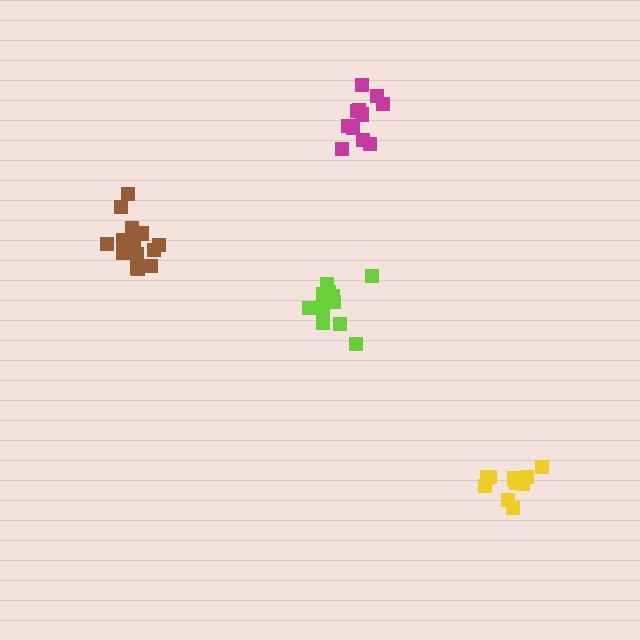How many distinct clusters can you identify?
There are 4 distinct clusters.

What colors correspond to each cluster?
The clusters are colored: lime, brown, magenta, yellow.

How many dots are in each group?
Group 1: 13 dots, Group 2: 14 dots, Group 3: 11 dots, Group 4: 10 dots (48 total).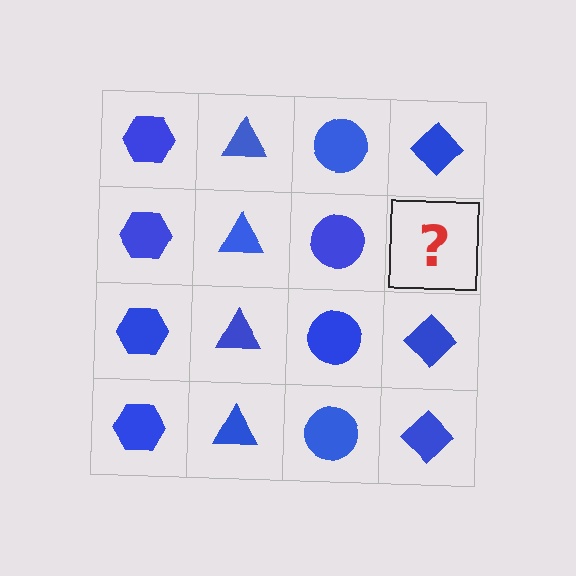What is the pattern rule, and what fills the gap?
The rule is that each column has a consistent shape. The gap should be filled with a blue diamond.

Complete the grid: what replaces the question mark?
The question mark should be replaced with a blue diamond.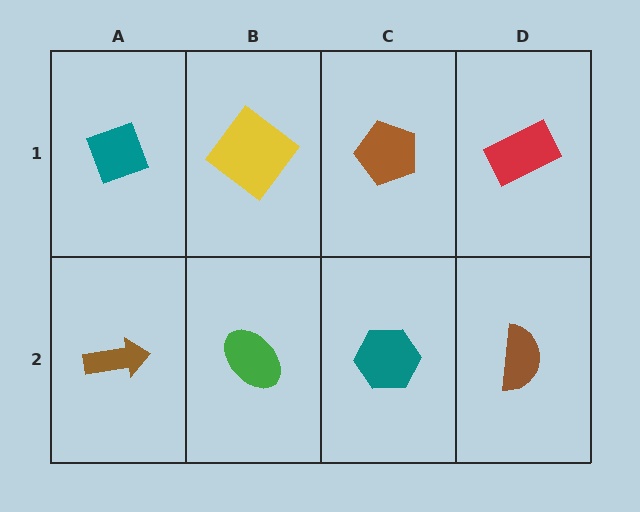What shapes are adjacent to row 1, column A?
A brown arrow (row 2, column A), a yellow diamond (row 1, column B).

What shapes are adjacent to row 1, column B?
A green ellipse (row 2, column B), a teal diamond (row 1, column A), a brown pentagon (row 1, column C).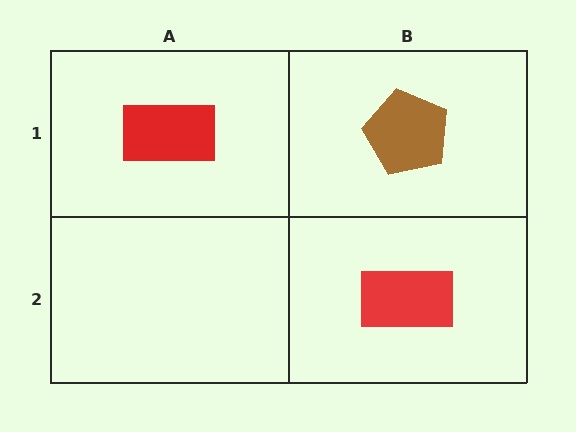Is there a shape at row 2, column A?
No, that cell is empty.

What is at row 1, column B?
A brown pentagon.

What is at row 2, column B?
A red rectangle.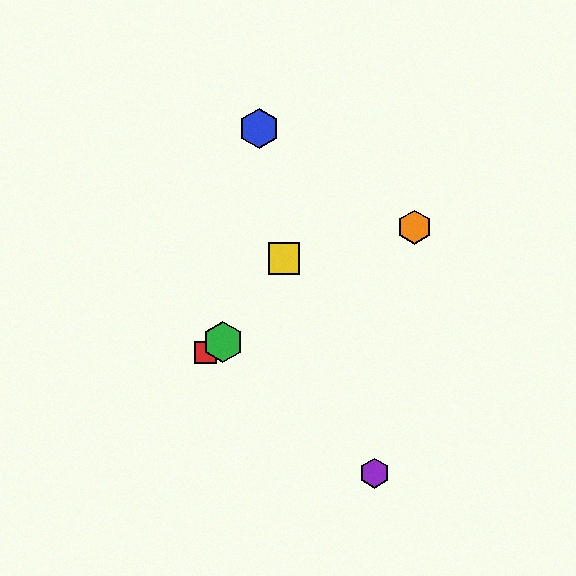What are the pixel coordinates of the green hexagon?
The green hexagon is at (223, 342).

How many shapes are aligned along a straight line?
3 shapes (the red square, the green hexagon, the orange hexagon) are aligned along a straight line.